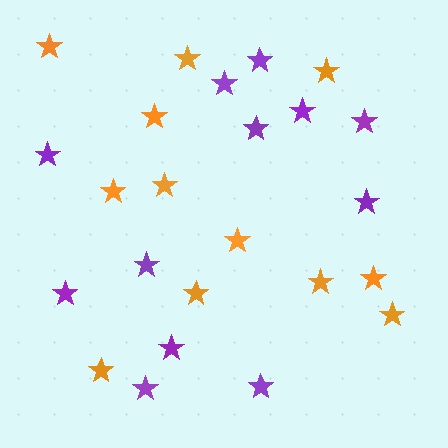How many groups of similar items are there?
There are 2 groups: one group of orange stars (12) and one group of purple stars (12).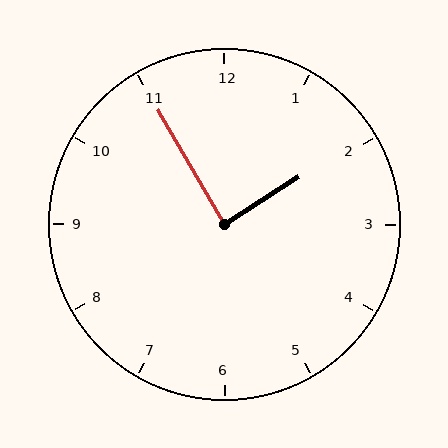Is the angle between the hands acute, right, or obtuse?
It is right.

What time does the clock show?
1:55.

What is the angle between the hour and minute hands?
Approximately 88 degrees.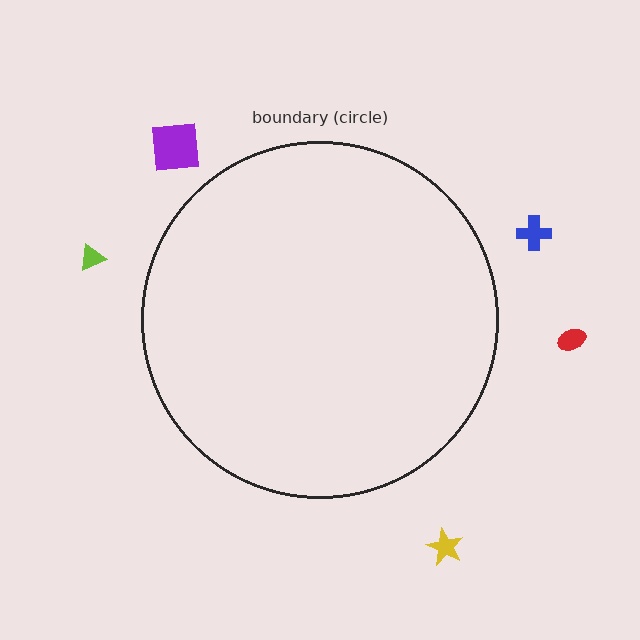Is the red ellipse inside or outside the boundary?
Outside.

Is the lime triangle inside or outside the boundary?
Outside.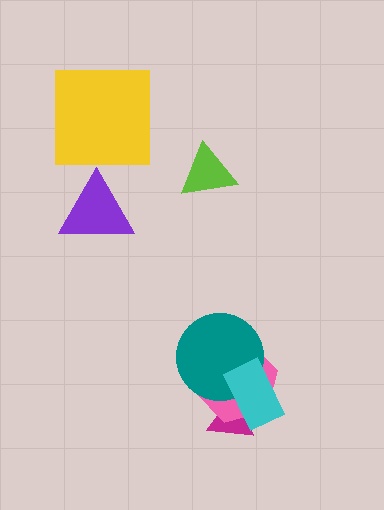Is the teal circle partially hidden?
Yes, it is partially covered by another shape.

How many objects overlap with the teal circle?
3 objects overlap with the teal circle.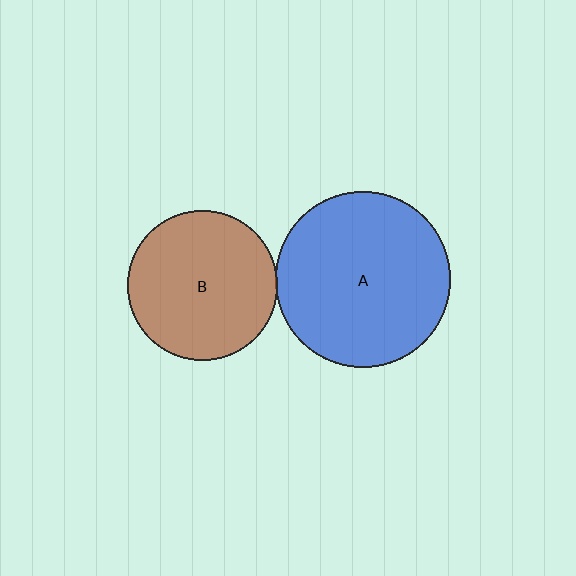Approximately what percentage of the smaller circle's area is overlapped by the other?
Approximately 5%.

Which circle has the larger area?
Circle A (blue).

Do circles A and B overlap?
Yes.